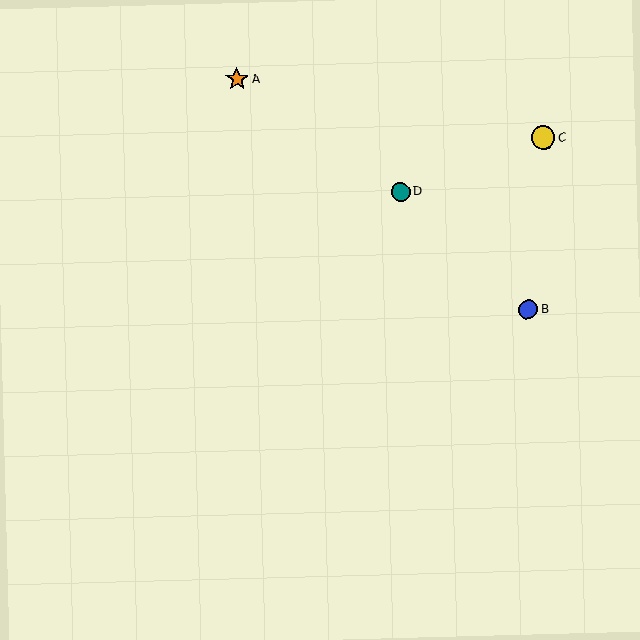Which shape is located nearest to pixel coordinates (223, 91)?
The orange star (labeled A) at (237, 79) is nearest to that location.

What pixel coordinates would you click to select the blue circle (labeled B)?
Click at (528, 310) to select the blue circle B.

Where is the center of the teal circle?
The center of the teal circle is at (400, 192).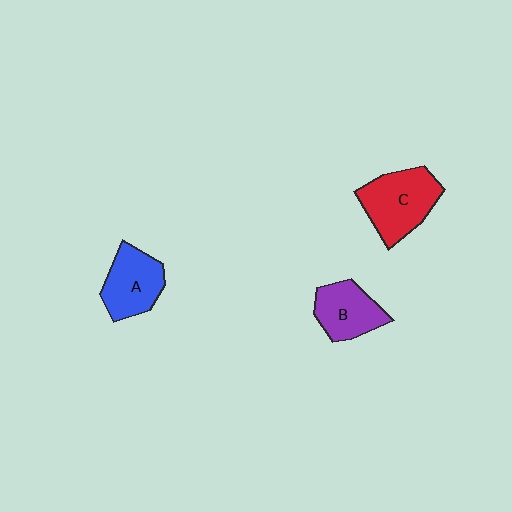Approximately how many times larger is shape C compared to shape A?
Approximately 1.2 times.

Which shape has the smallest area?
Shape B (purple).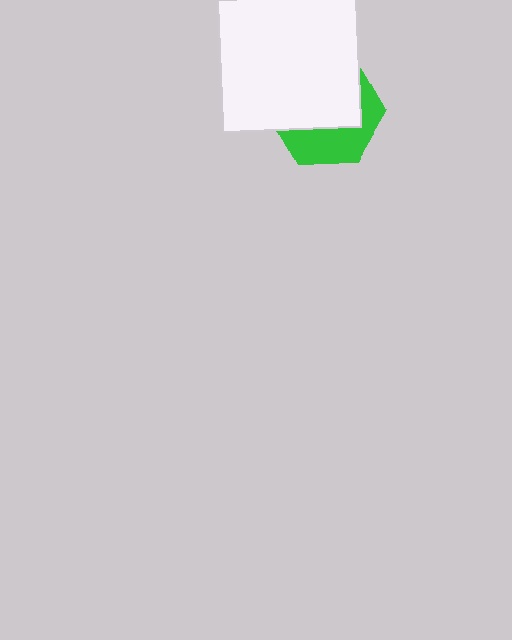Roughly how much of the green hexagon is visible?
A small part of it is visible (roughly 40%).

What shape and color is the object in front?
The object in front is a white square.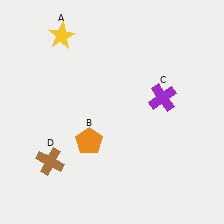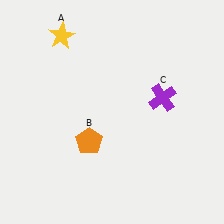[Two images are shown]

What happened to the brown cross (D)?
The brown cross (D) was removed in Image 2. It was in the bottom-left area of Image 1.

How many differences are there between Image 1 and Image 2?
There is 1 difference between the two images.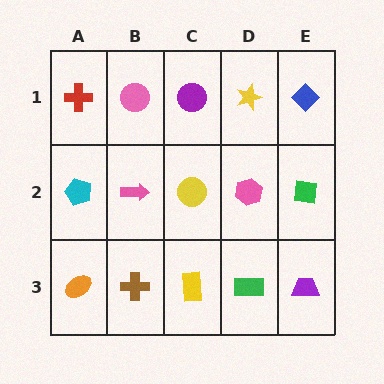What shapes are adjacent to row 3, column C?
A yellow circle (row 2, column C), a brown cross (row 3, column B), a green rectangle (row 3, column D).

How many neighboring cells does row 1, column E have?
2.